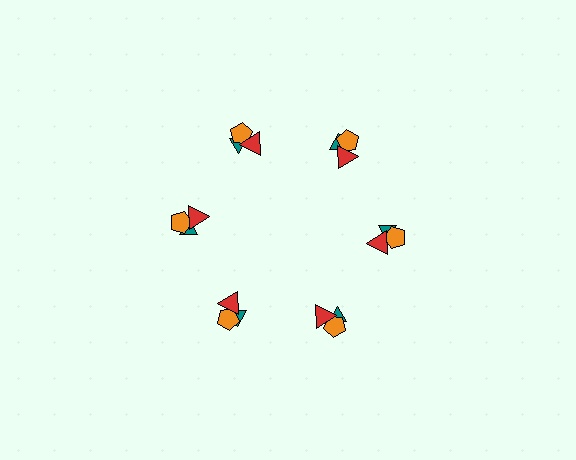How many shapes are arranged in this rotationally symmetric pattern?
There are 18 shapes, arranged in 6 groups of 3.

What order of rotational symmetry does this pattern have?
This pattern has 6-fold rotational symmetry.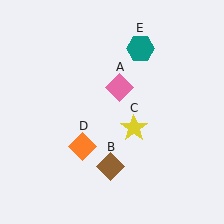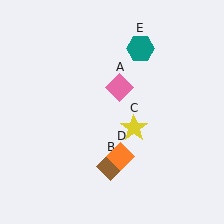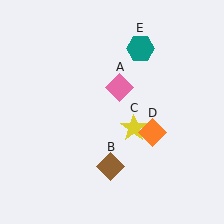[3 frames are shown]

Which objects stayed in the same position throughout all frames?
Pink diamond (object A) and brown diamond (object B) and yellow star (object C) and teal hexagon (object E) remained stationary.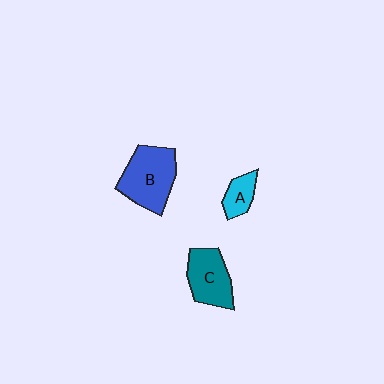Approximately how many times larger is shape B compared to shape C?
Approximately 1.3 times.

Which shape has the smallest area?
Shape A (cyan).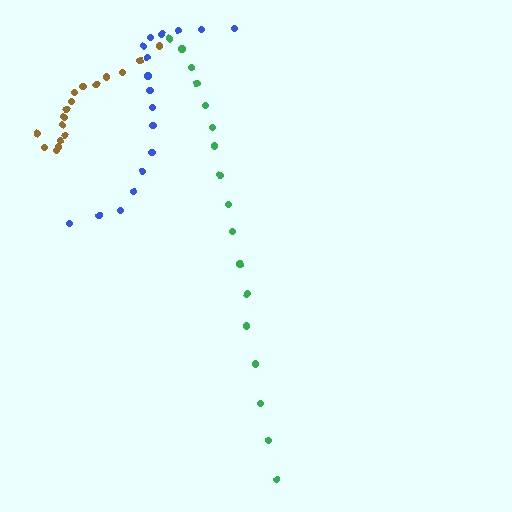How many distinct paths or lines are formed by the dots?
There are 3 distinct paths.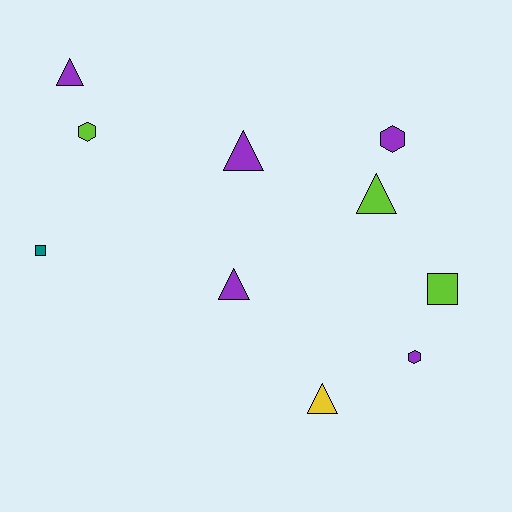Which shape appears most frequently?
Triangle, with 5 objects.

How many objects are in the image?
There are 10 objects.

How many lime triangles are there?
There is 1 lime triangle.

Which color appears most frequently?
Purple, with 5 objects.